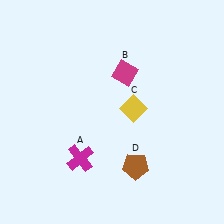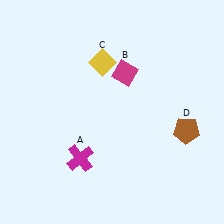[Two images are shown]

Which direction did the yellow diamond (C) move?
The yellow diamond (C) moved up.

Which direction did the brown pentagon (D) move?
The brown pentagon (D) moved right.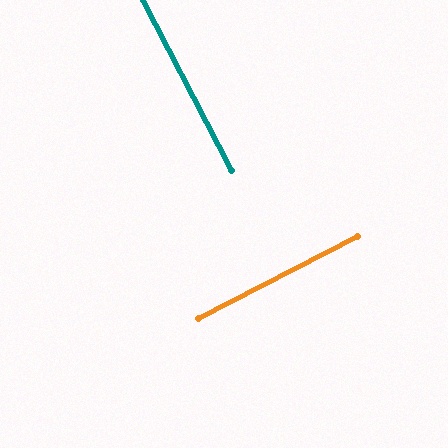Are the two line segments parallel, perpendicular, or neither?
Perpendicular — they meet at approximately 90°.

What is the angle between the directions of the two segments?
Approximately 90 degrees.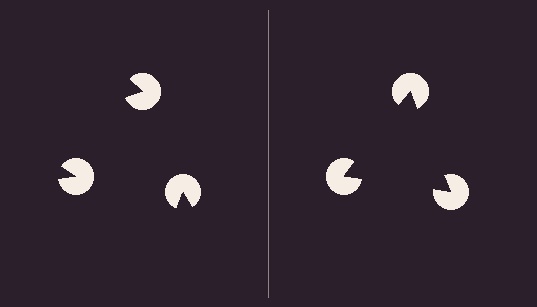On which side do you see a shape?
An illusory triangle appears on the right side. On the left side the wedge cuts are rotated, so no coherent shape forms.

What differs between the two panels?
The pac-man discs are positioned identically on both sides; only the wedge orientations differ. On the right they align to a triangle; on the left they are misaligned.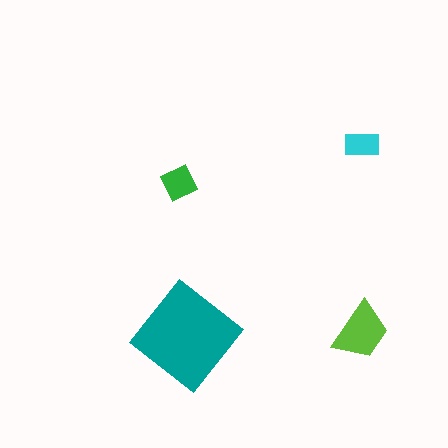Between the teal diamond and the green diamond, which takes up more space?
The teal diamond.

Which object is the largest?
The teal diamond.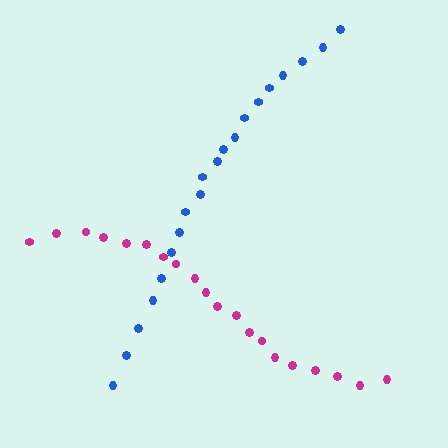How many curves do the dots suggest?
There are 2 distinct paths.